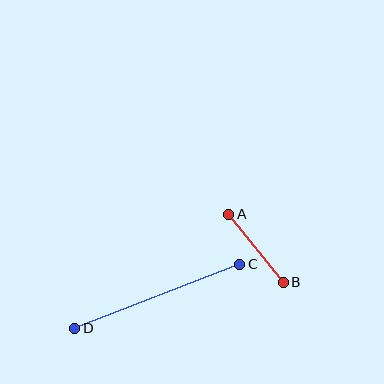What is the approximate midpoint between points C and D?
The midpoint is at approximately (157, 296) pixels.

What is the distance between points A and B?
The distance is approximately 87 pixels.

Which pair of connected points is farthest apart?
Points C and D are farthest apart.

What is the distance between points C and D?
The distance is approximately 177 pixels.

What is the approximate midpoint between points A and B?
The midpoint is at approximately (256, 248) pixels.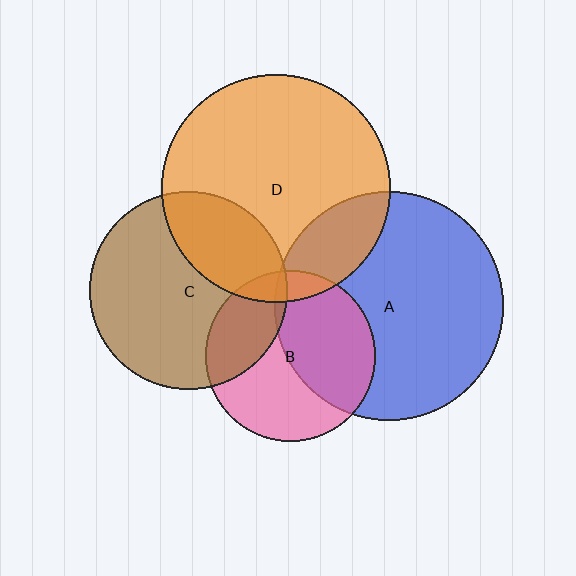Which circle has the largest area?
Circle A (blue).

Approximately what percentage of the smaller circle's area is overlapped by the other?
Approximately 5%.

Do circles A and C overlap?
Yes.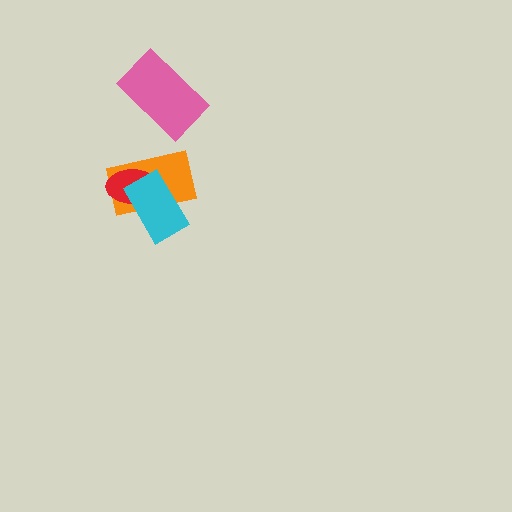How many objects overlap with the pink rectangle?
0 objects overlap with the pink rectangle.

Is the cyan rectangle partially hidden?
No, no other shape covers it.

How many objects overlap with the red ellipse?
2 objects overlap with the red ellipse.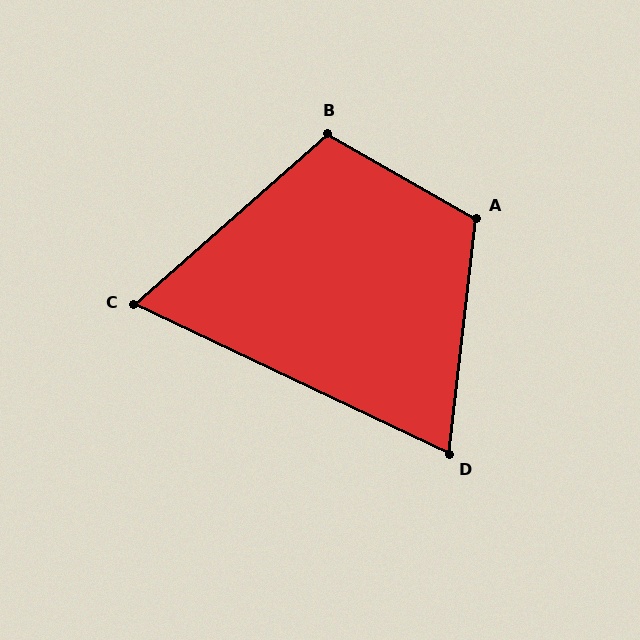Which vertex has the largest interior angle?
A, at approximately 113 degrees.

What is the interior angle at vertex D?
Approximately 71 degrees (acute).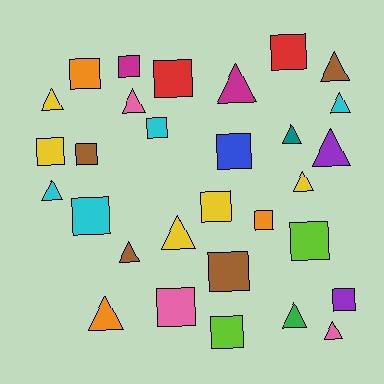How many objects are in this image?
There are 30 objects.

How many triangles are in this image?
There are 14 triangles.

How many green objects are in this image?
There is 1 green object.